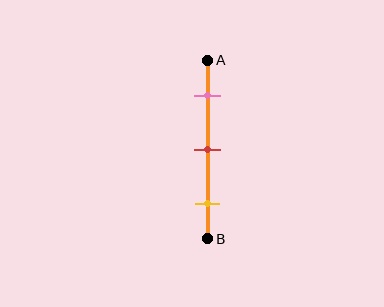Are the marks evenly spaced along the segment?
Yes, the marks are approximately evenly spaced.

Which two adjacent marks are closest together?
The pink and red marks are the closest adjacent pair.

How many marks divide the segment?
There are 3 marks dividing the segment.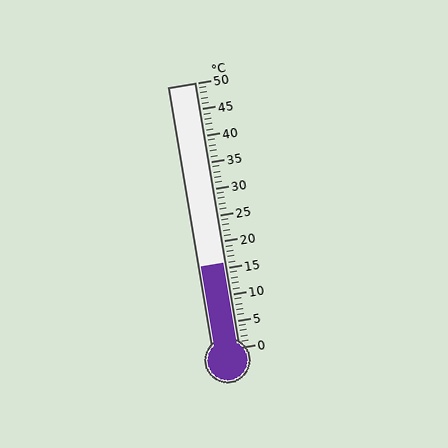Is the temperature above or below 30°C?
The temperature is below 30°C.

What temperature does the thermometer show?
The thermometer shows approximately 16°C.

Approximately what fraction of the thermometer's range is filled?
The thermometer is filled to approximately 30% of its range.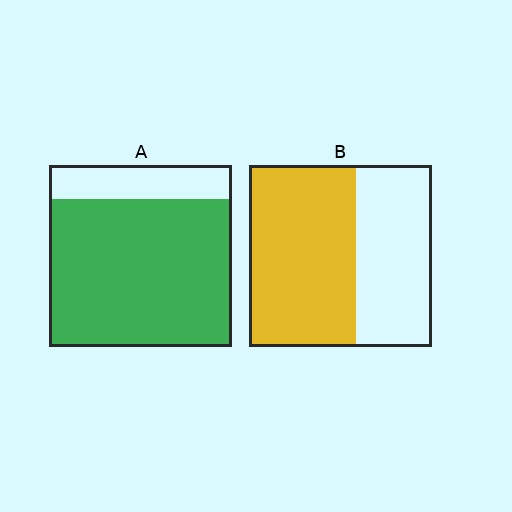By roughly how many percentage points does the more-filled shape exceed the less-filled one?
By roughly 25 percentage points (A over B).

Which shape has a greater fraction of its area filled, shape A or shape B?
Shape A.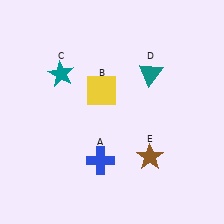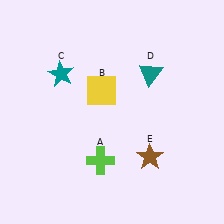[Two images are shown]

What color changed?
The cross (A) changed from blue in Image 1 to lime in Image 2.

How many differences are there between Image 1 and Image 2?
There is 1 difference between the two images.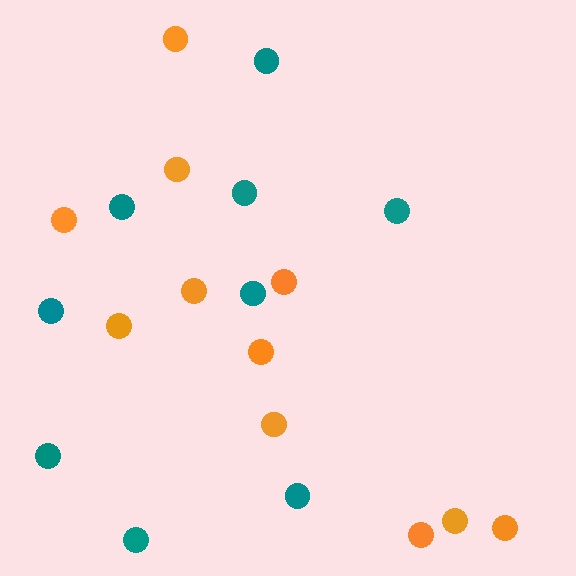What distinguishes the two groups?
There are 2 groups: one group of teal circles (9) and one group of orange circles (11).